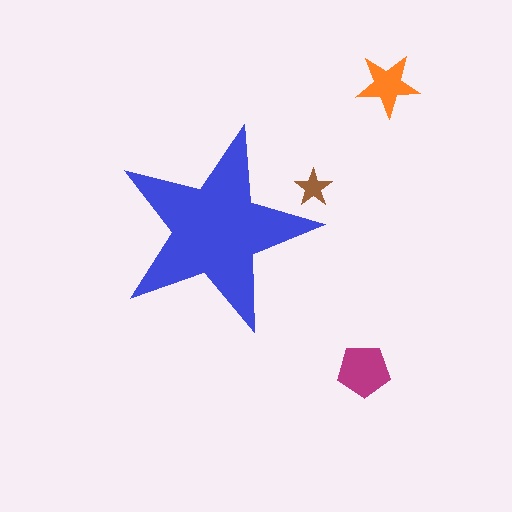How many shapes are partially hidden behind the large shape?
1 shape is partially hidden.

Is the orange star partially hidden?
No, the orange star is fully visible.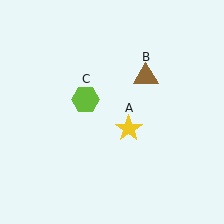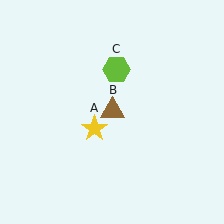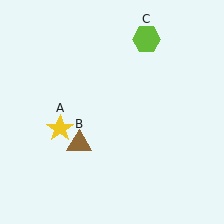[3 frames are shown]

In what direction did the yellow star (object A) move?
The yellow star (object A) moved left.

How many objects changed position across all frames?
3 objects changed position: yellow star (object A), brown triangle (object B), lime hexagon (object C).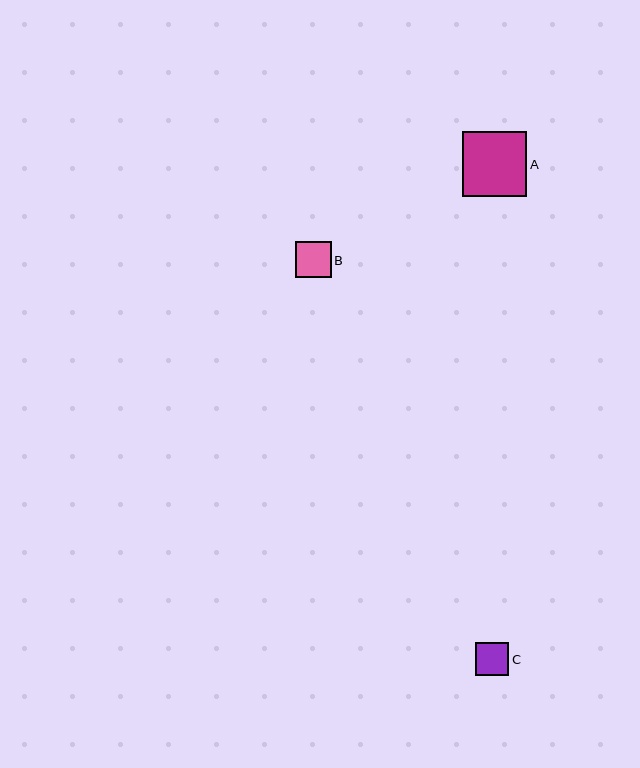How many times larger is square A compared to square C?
Square A is approximately 2.0 times the size of square C.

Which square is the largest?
Square A is the largest with a size of approximately 65 pixels.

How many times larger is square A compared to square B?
Square A is approximately 1.8 times the size of square B.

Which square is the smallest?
Square C is the smallest with a size of approximately 33 pixels.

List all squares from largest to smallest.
From largest to smallest: A, B, C.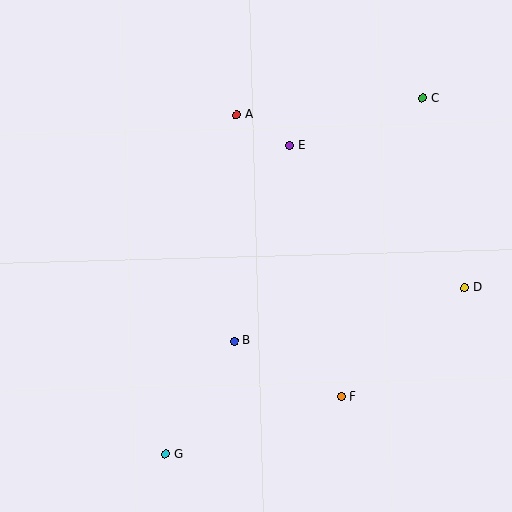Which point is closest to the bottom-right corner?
Point F is closest to the bottom-right corner.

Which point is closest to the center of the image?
Point B at (235, 341) is closest to the center.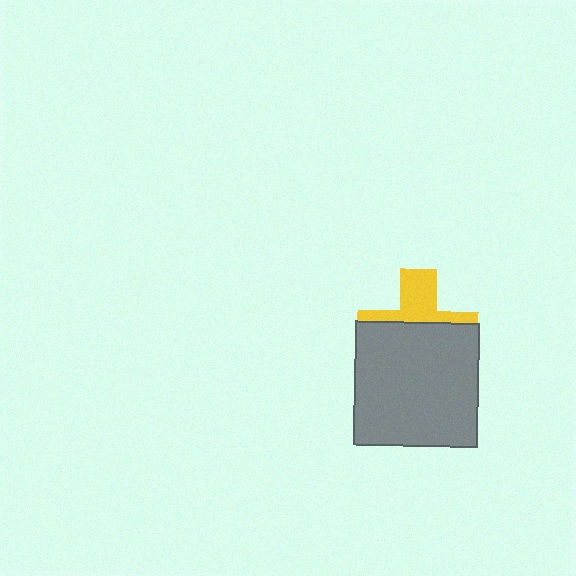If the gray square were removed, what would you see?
You would see the complete yellow cross.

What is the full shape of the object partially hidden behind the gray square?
The partially hidden object is a yellow cross.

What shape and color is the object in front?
The object in front is a gray square.